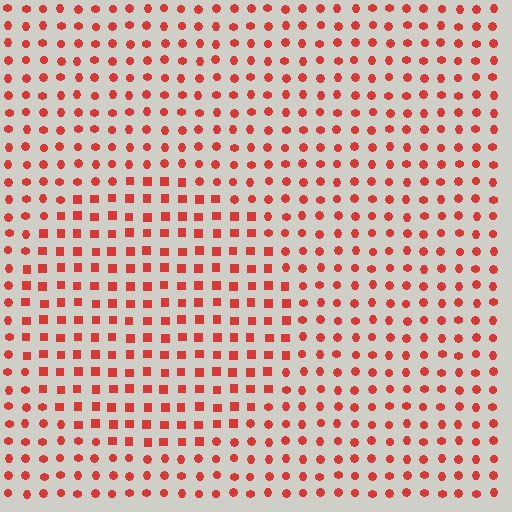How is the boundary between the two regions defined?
The boundary is defined by a change in element shape: squares inside vs. circles outside. All elements share the same color and spacing.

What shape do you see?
I see a circle.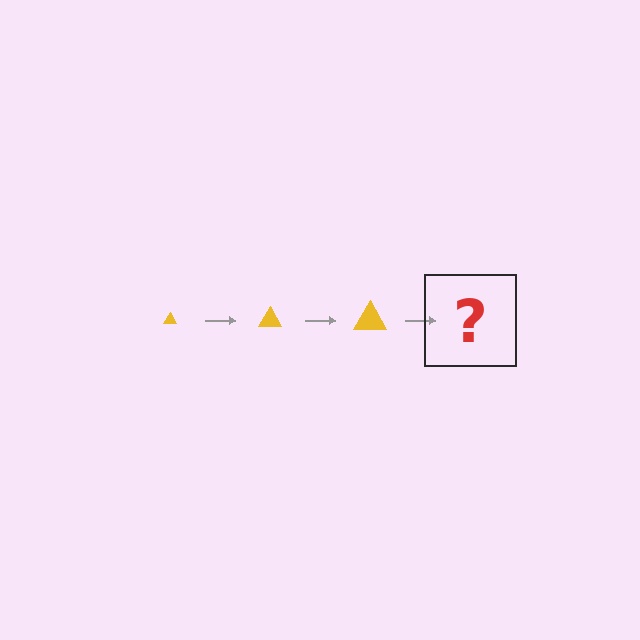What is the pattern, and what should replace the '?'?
The pattern is that the triangle gets progressively larger each step. The '?' should be a yellow triangle, larger than the previous one.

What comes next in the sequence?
The next element should be a yellow triangle, larger than the previous one.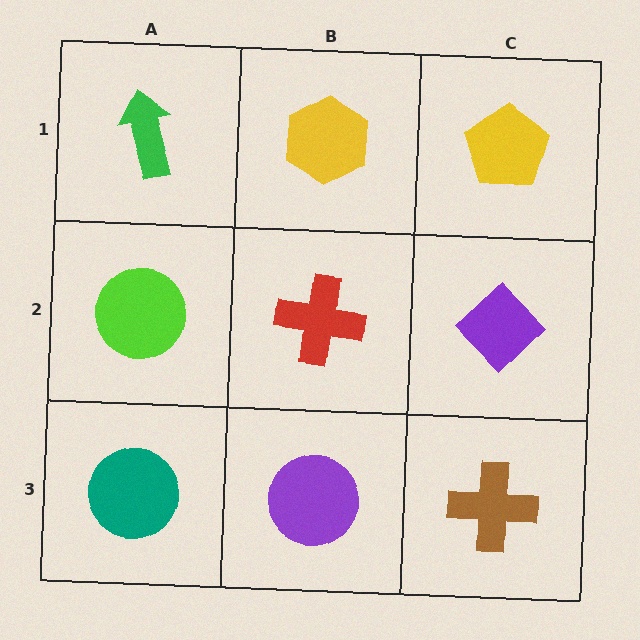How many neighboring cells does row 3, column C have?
2.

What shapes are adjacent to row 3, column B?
A red cross (row 2, column B), a teal circle (row 3, column A), a brown cross (row 3, column C).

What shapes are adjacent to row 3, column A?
A lime circle (row 2, column A), a purple circle (row 3, column B).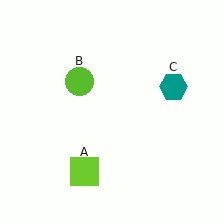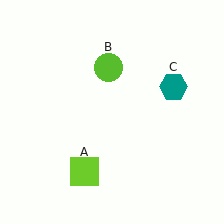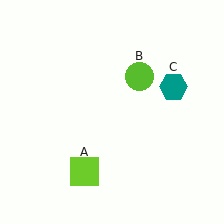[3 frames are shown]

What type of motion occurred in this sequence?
The lime circle (object B) rotated clockwise around the center of the scene.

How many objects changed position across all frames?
1 object changed position: lime circle (object B).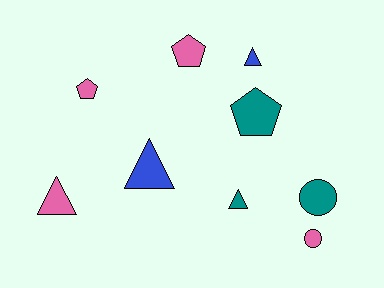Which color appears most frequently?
Pink, with 4 objects.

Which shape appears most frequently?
Triangle, with 4 objects.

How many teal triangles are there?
There is 1 teal triangle.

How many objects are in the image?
There are 9 objects.